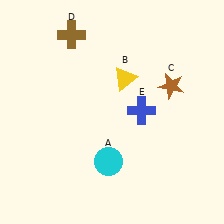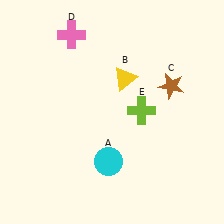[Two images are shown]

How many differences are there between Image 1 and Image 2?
There are 2 differences between the two images.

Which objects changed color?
D changed from brown to pink. E changed from blue to lime.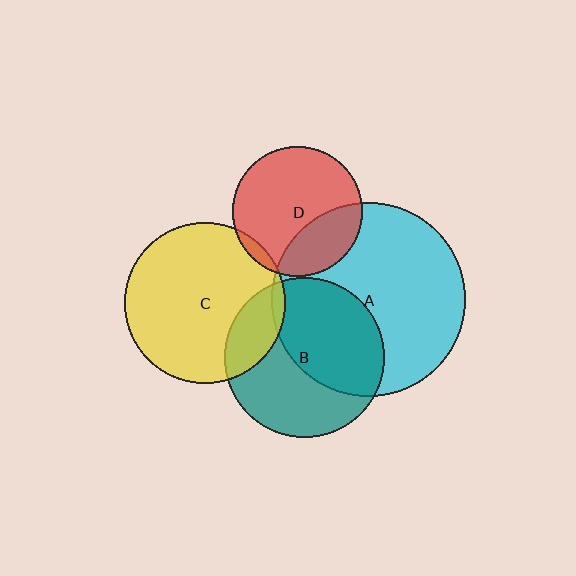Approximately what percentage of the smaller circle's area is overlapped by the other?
Approximately 20%.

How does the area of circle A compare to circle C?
Approximately 1.5 times.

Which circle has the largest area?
Circle A (cyan).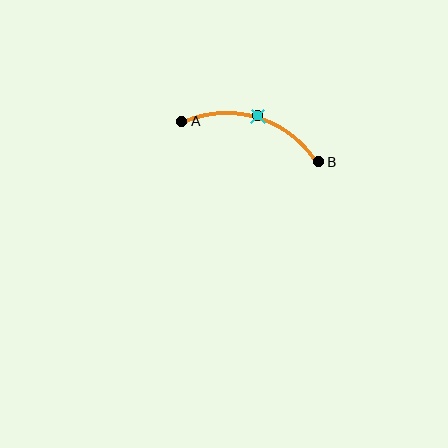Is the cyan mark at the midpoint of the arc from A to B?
Yes. The cyan mark lies on the arc at equal arc-length from both A and B — it is the arc midpoint.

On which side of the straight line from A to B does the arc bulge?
The arc bulges above the straight line connecting A and B.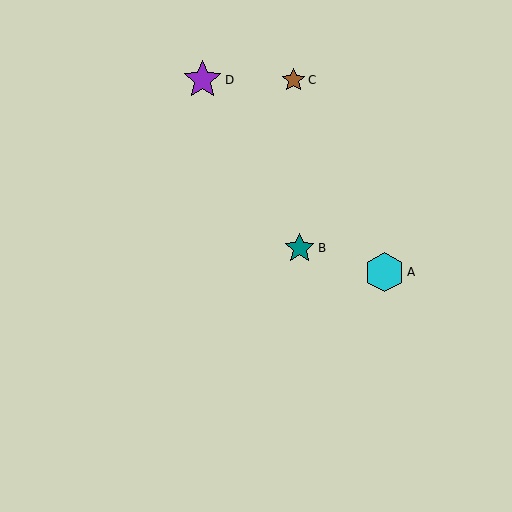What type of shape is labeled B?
Shape B is a teal star.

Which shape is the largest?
The cyan hexagon (labeled A) is the largest.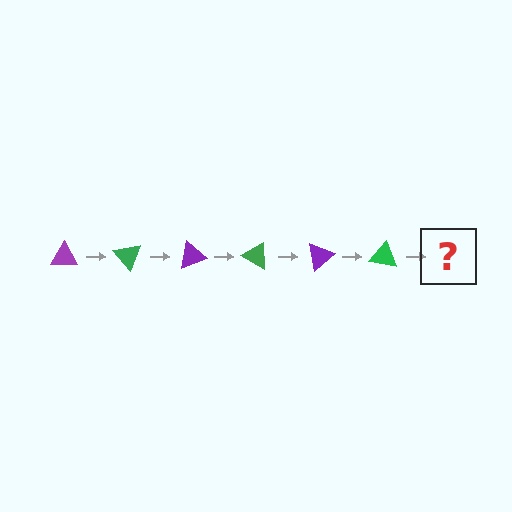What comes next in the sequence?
The next element should be a purple triangle, rotated 300 degrees from the start.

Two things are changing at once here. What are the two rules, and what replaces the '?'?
The two rules are that it rotates 50 degrees each step and the color cycles through purple and green. The '?' should be a purple triangle, rotated 300 degrees from the start.